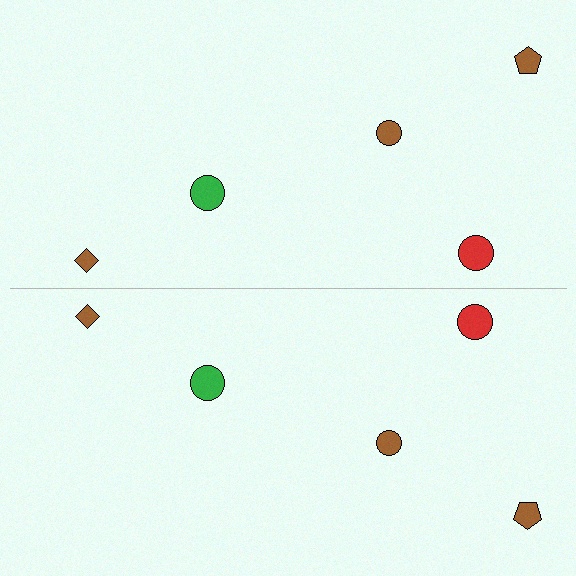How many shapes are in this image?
There are 10 shapes in this image.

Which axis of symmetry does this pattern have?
The pattern has a horizontal axis of symmetry running through the center of the image.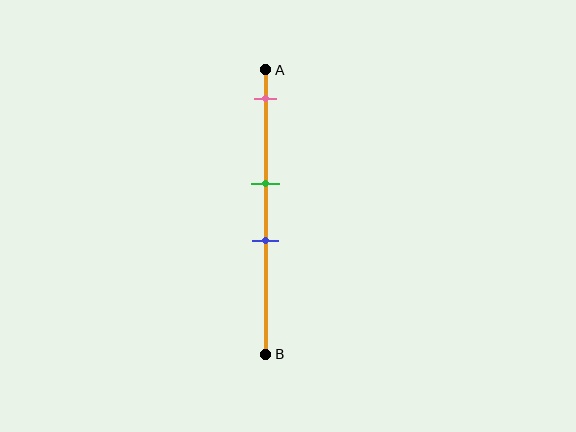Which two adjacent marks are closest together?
The green and blue marks are the closest adjacent pair.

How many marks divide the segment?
There are 3 marks dividing the segment.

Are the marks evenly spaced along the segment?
No, the marks are not evenly spaced.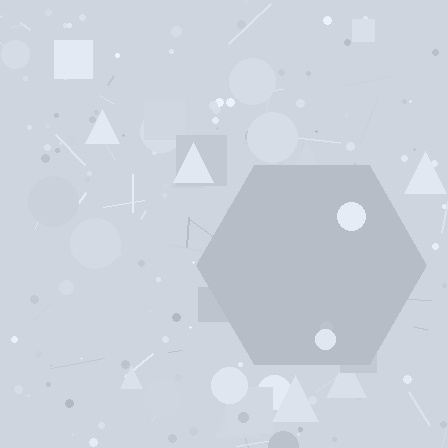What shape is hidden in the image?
A hexagon is hidden in the image.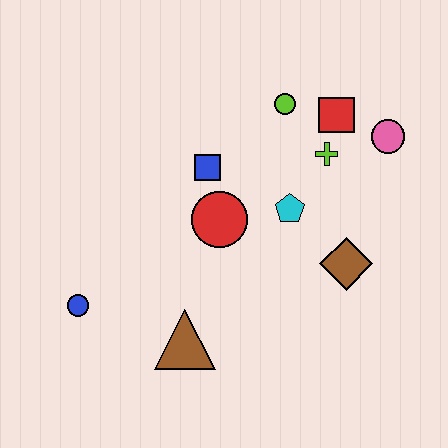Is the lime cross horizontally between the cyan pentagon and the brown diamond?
Yes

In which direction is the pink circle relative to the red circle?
The pink circle is to the right of the red circle.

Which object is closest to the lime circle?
The red square is closest to the lime circle.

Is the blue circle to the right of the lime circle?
No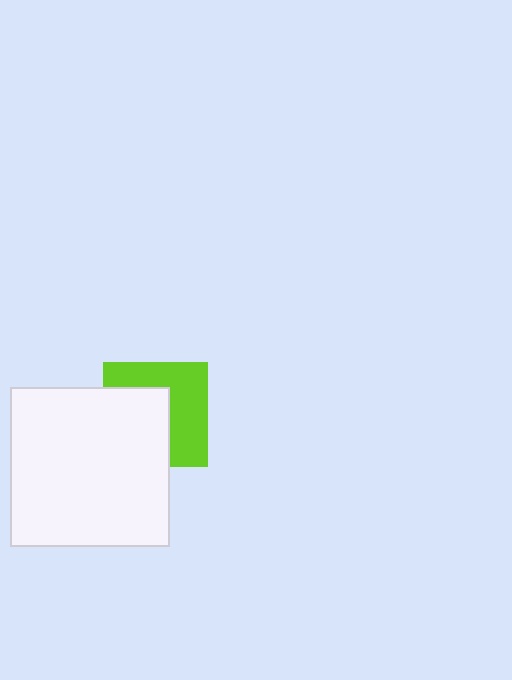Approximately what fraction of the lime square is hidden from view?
Roughly 48% of the lime square is hidden behind the white square.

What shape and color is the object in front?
The object in front is a white square.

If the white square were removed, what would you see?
You would see the complete lime square.